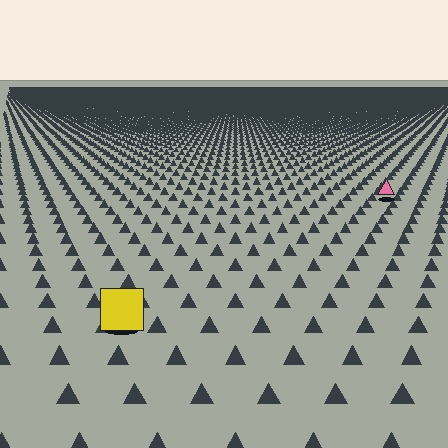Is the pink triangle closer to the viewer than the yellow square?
No. The yellow square is closer — you can tell from the texture gradient: the ground texture is coarser near it.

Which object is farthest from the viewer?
The pink triangle is farthest from the viewer. It appears smaller and the ground texture around it is denser.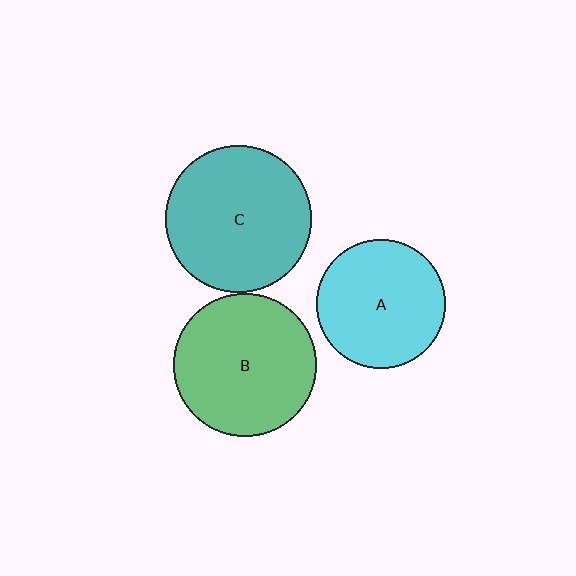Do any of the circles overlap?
No, none of the circles overlap.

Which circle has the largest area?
Circle C (teal).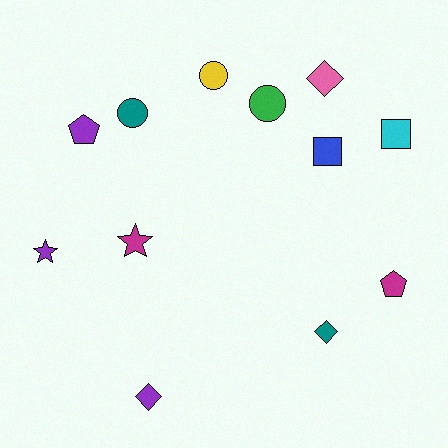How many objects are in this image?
There are 12 objects.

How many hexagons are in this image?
There are no hexagons.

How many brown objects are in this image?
There are no brown objects.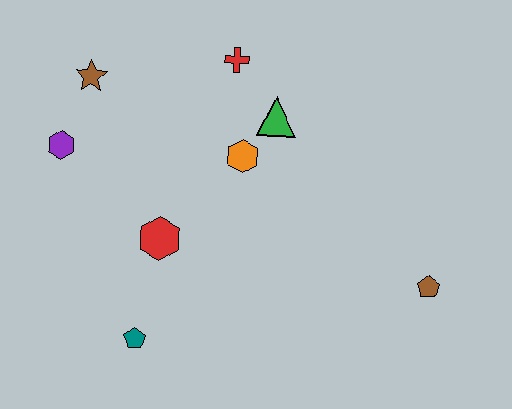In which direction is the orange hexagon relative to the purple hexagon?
The orange hexagon is to the right of the purple hexagon.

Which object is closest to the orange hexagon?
The green triangle is closest to the orange hexagon.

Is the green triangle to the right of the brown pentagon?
No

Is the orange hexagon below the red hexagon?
No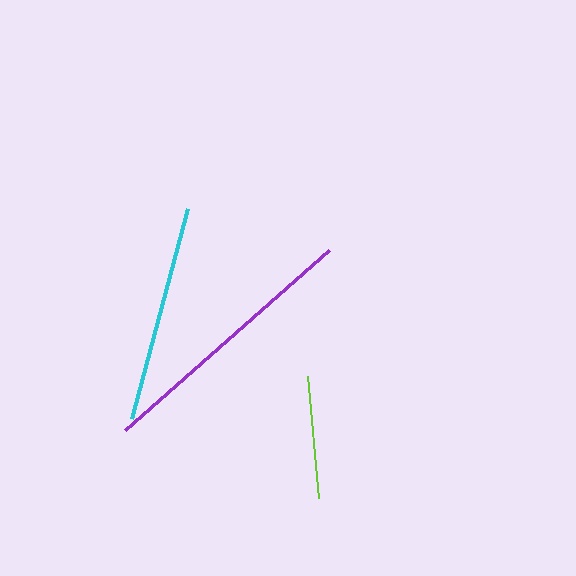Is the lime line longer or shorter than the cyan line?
The cyan line is longer than the lime line.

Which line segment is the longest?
The purple line is the longest at approximately 272 pixels.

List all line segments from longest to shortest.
From longest to shortest: purple, cyan, lime.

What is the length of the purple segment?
The purple segment is approximately 272 pixels long.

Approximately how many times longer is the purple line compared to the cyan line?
The purple line is approximately 1.2 times the length of the cyan line.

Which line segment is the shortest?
The lime line is the shortest at approximately 122 pixels.